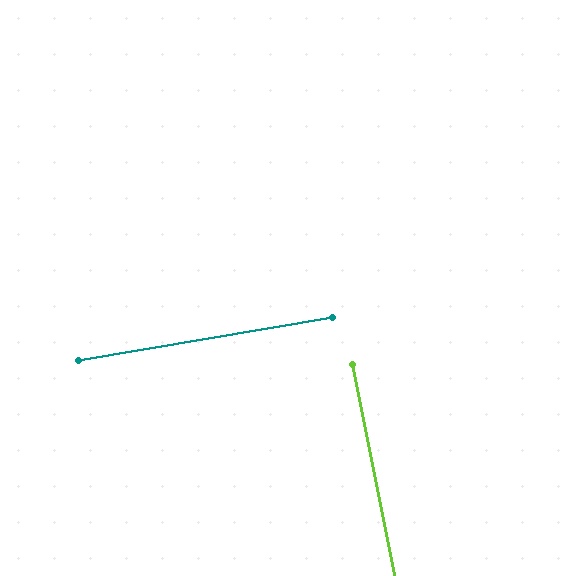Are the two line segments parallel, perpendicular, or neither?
Perpendicular — they meet at approximately 88°.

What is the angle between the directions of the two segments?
Approximately 88 degrees.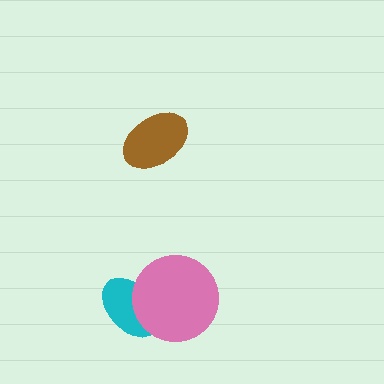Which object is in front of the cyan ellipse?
The pink circle is in front of the cyan ellipse.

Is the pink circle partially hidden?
No, no other shape covers it.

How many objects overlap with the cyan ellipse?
1 object overlaps with the cyan ellipse.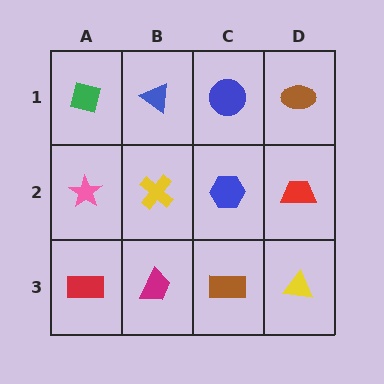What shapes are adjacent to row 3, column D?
A red trapezoid (row 2, column D), a brown rectangle (row 3, column C).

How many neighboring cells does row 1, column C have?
3.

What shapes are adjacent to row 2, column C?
A blue circle (row 1, column C), a brown rectangle (row 3, column C), a yellow cross (row 2, column B), a red trapezoid (row 2, column D).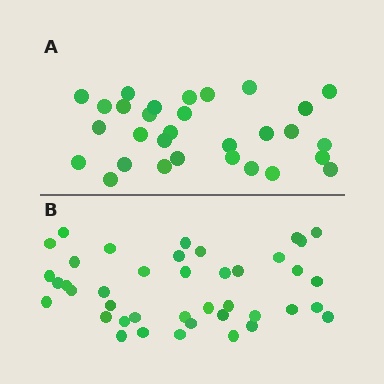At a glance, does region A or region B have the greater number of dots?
Region B (the bottom region) has more dots.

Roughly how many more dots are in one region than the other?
Region B has roughly 12 or so more dots than region A.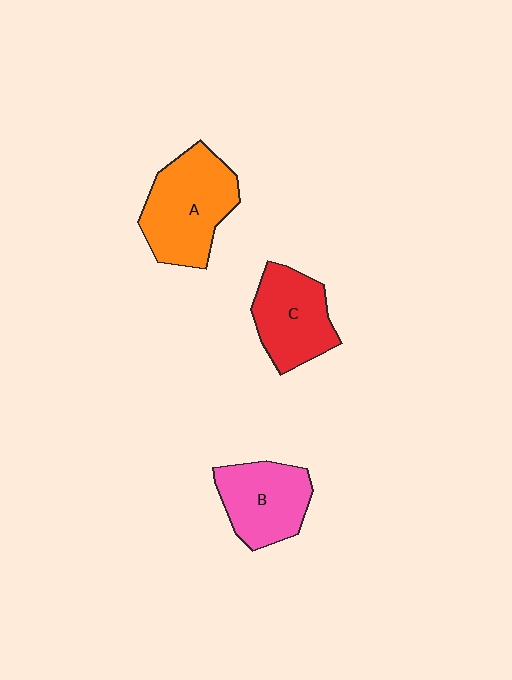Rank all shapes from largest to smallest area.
From largest to smallest: A (orange), C (red), B (pink).